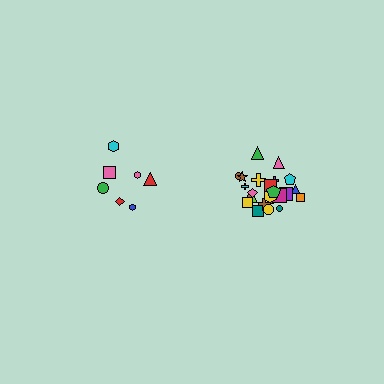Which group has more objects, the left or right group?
The right group.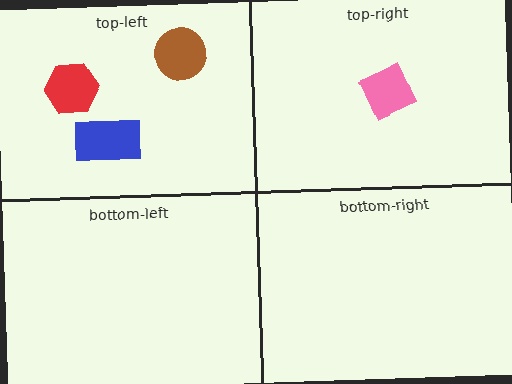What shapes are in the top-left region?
The brown circle, the blue rectangle, the red hexagon.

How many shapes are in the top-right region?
1.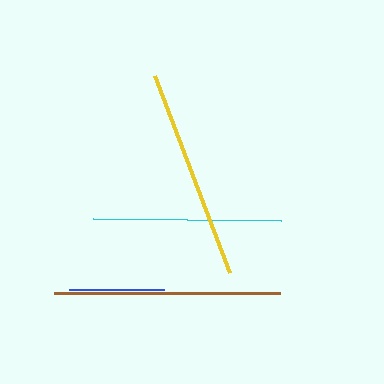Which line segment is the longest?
The brown line is the longest at approximately 226 pixels.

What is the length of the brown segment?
The brown segment is approximately 226 pixels long.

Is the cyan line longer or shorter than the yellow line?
The yellow line is longer than the cyan line.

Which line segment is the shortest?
The blue line is the shortest at approximately 95 pixels.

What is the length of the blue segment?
The blue segment is approximately 95 pixels long.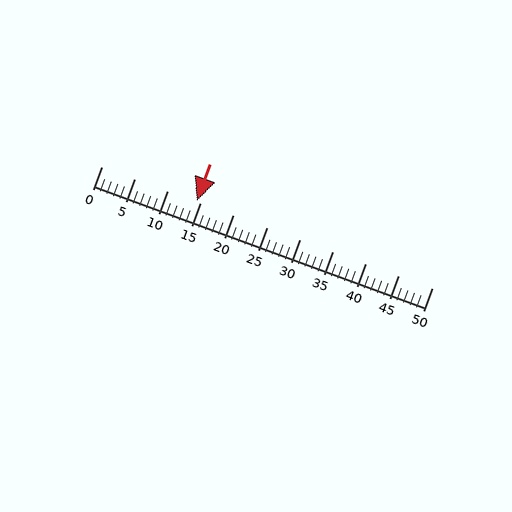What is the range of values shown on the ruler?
The ruler shows values from 0 to 50.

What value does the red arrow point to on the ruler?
The red arrow points to approximately 14.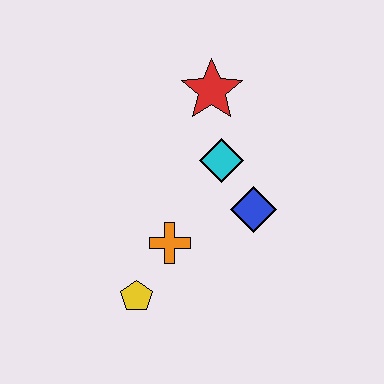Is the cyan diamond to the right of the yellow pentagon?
Yes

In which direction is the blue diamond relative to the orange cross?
The blue diamond is to the right of the orange cross.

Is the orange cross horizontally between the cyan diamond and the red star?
No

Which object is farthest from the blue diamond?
The yellow pentagon is farthest from the blue diamond.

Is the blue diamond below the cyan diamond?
Yes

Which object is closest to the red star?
The cyan diamond is closest to the red star.